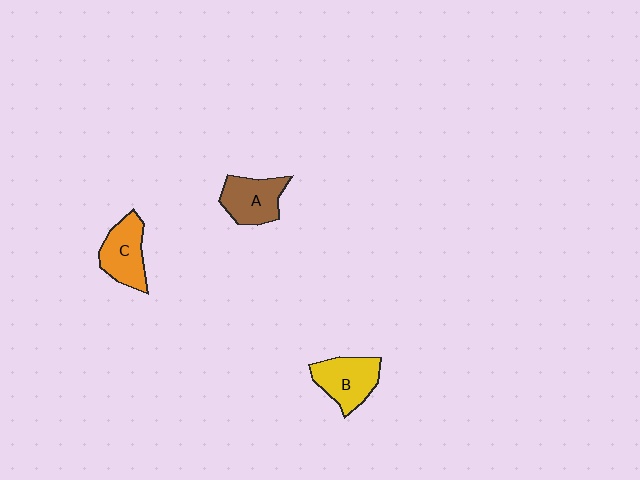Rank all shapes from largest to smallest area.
From largest to smallest: B (yellow), A (brown), C (orange).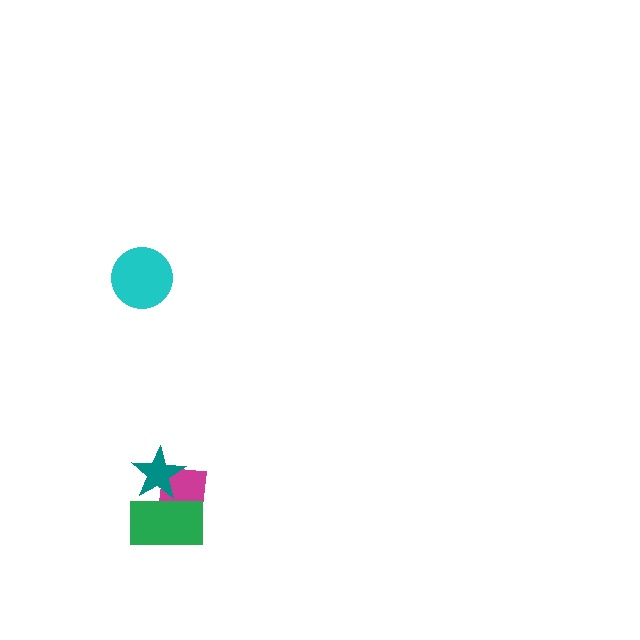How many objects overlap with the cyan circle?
0 objects overlap with the cyan circle.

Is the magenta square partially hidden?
Yes, it is partially covered by another shape.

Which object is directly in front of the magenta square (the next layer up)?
The green rectangle is directly in front of the magenta square.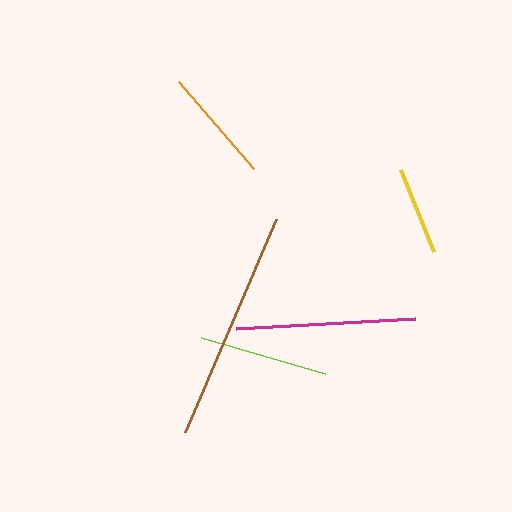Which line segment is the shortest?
The yellow line is the shortest at approximately 89 pixels.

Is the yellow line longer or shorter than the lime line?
The lime line is longer than the yellow line.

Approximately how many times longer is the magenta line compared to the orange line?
The magenta line is approximately 1.6 times the length of the orange line.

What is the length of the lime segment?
The lime segment is approximately 129 pixels long.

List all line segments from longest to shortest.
From longest to shortest: brown, magenta, lime, orange, yellow.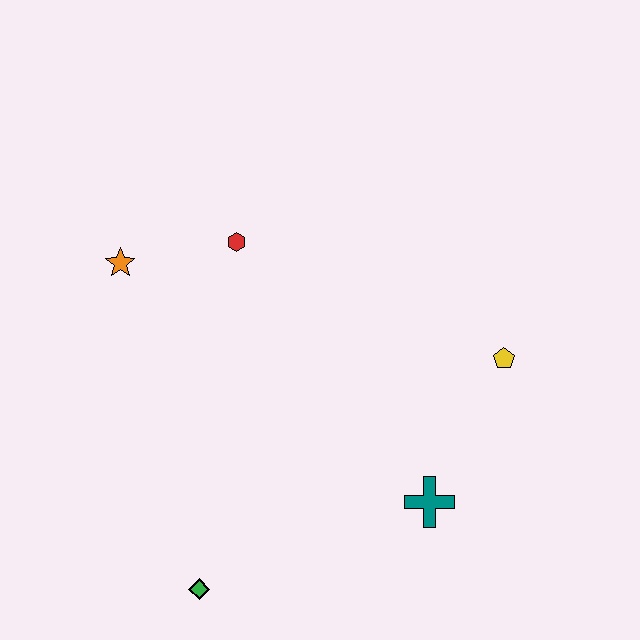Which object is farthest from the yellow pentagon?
The orange star is farthest from the yellow pentagon.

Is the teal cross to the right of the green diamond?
Yes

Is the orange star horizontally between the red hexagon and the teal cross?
No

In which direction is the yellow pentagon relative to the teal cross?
The yellow pentagon is above the teal cross.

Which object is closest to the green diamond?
The teal cross is closest to the green diamond.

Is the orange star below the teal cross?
No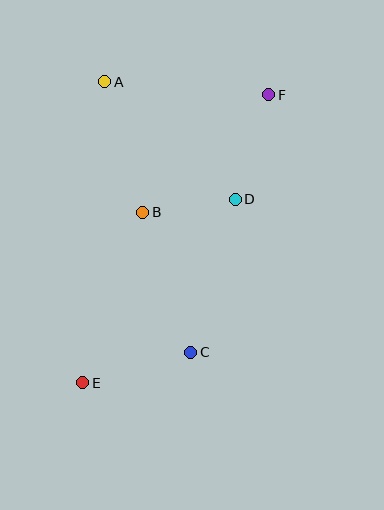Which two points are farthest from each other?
Points E and F are farthest from each other.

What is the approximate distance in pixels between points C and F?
The distance between C and F is approximately 269 pixels.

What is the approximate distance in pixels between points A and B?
The distance between A and B is approximately 136 pixels.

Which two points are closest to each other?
Points B and D are closest to each other.